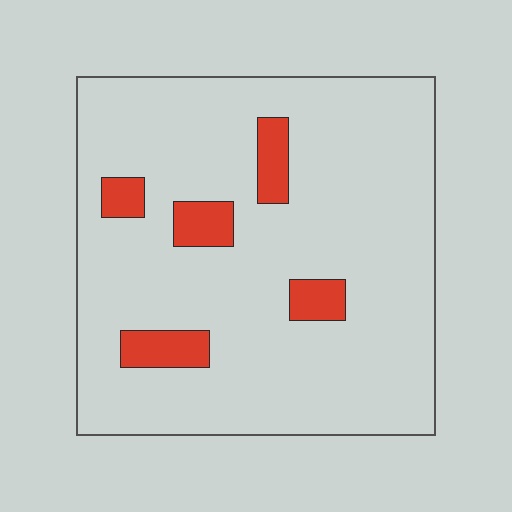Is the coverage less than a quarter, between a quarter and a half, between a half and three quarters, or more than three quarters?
Less than a quarter.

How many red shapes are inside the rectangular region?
5.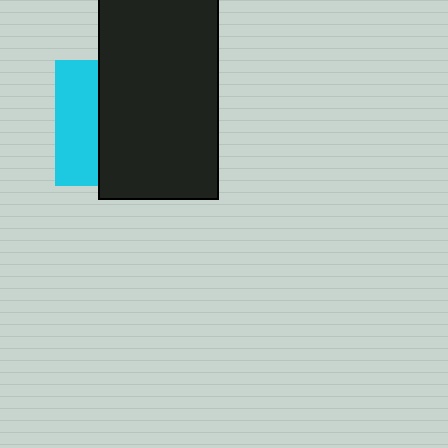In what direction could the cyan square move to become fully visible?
The cyan square could move left. That would shift it out from behind the black rectangle entirely.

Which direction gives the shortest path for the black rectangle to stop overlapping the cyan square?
Moving right gives the shortest separation.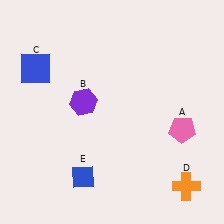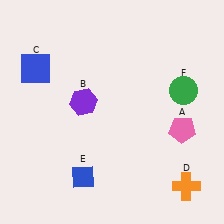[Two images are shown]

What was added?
A green circle (F) was added in Image 2.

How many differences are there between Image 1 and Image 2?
There is 1 difference between the two images.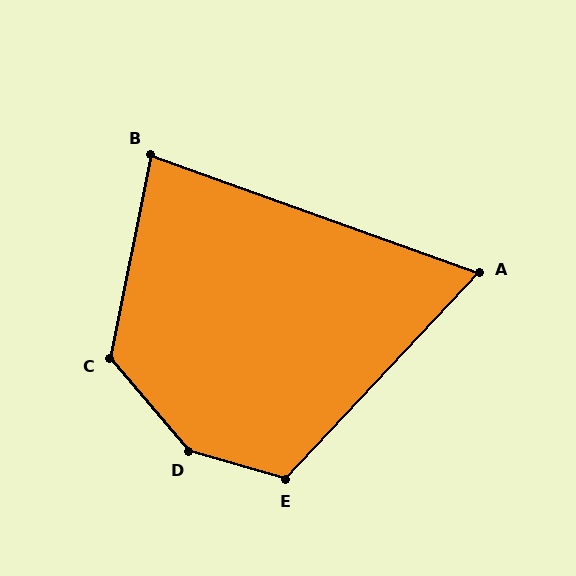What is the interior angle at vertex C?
Approximately 129 degrees (obtuse).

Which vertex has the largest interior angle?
D, at approximately 146 degrees.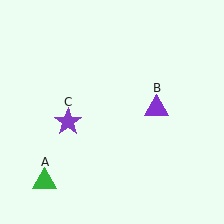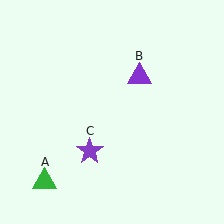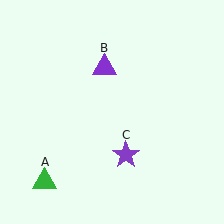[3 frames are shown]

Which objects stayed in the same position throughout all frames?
Green triangle (object A) remained stationary.